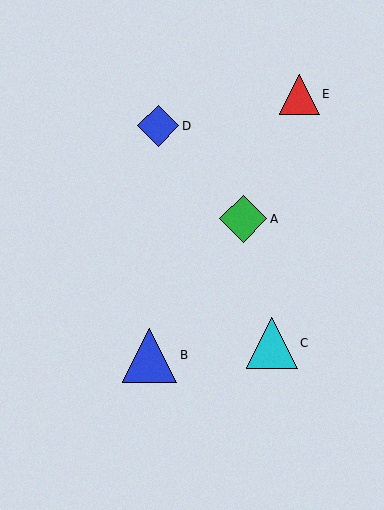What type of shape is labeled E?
Shape E is a red triangle.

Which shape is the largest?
The blue triangle (labeled B) is the largest.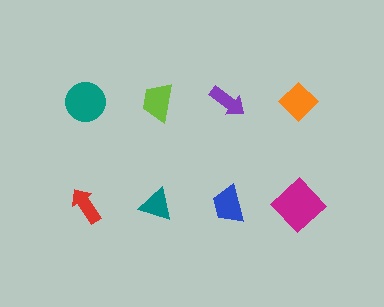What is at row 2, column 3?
A blue trapezoid.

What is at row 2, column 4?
A magenta diamond.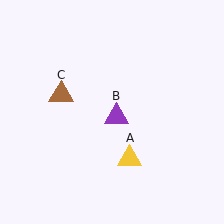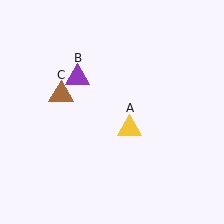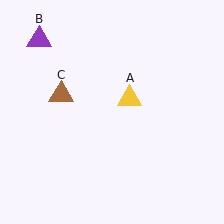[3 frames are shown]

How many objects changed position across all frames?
2 objects changed position: yellow triangle (object A), purple triangle (object B).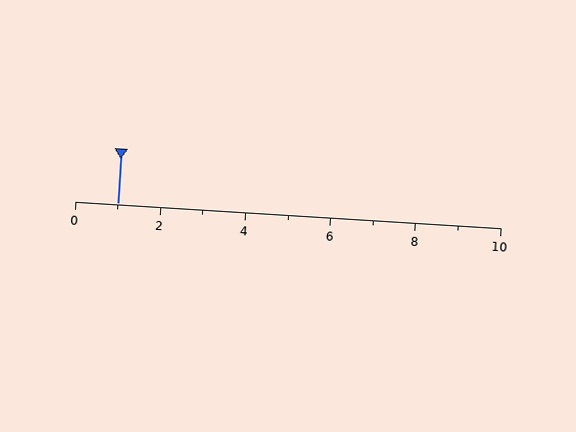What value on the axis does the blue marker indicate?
The marker indicates approximately 1.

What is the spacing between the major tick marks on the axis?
The major ticks are spaced 2 apart.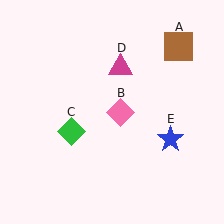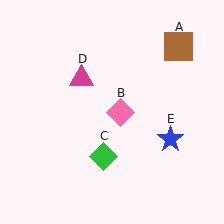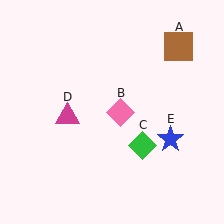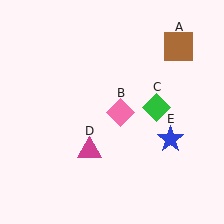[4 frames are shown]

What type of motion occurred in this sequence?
The green diamond (object C), magenta triangle (object D) rotated counterclockwise around the center of the scene.